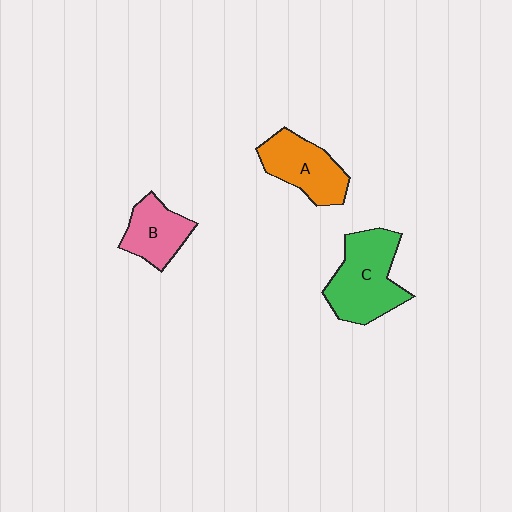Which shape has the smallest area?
Shape B (pink).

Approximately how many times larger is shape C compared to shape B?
Approximately 1.6 times.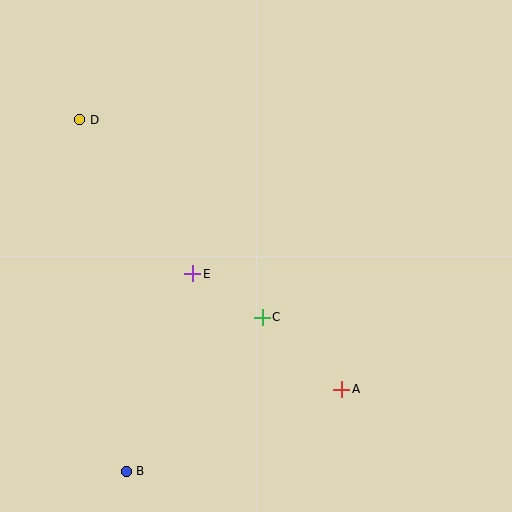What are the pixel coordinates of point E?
Point E is at (193, 274).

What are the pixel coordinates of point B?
Point B is at (126, 471).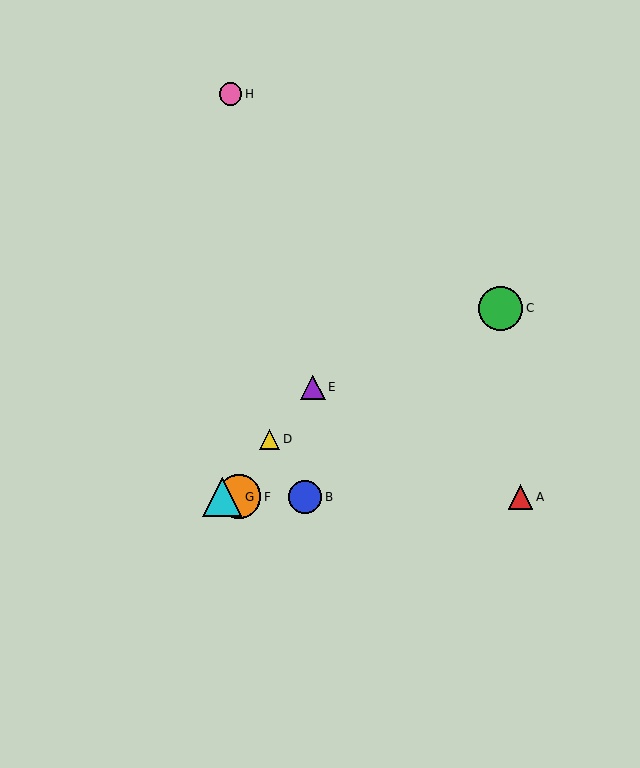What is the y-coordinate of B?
Object B is at y≈497.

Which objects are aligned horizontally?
Objects A, B, F, G are aligned horizontally.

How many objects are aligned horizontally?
4 objects (A, B, F, G) are aligned horizontally.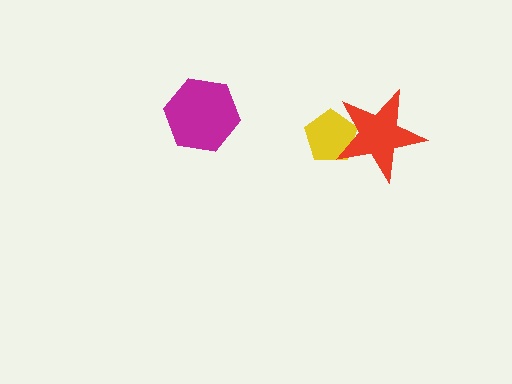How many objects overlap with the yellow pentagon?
1 object overlaps with the yellow pentagon.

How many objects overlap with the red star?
1 object overlaps with the red star.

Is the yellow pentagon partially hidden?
Yes, it is partially covered by another shape.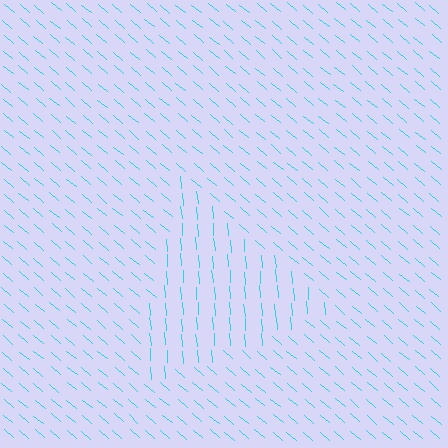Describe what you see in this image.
The image is filled with small cyan line segments. A triangle region in the image has lines oriented differently from the surrounding lines, creating a visible texture boundary.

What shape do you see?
I see a triangle.